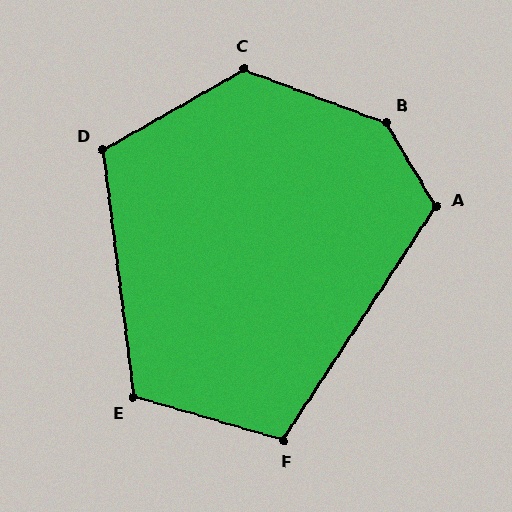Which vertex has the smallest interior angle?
F, at approximately 107 degrees.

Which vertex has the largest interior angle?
B, at approximately 141 degrees.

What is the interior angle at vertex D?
Approximately 112 degrees (obtuse).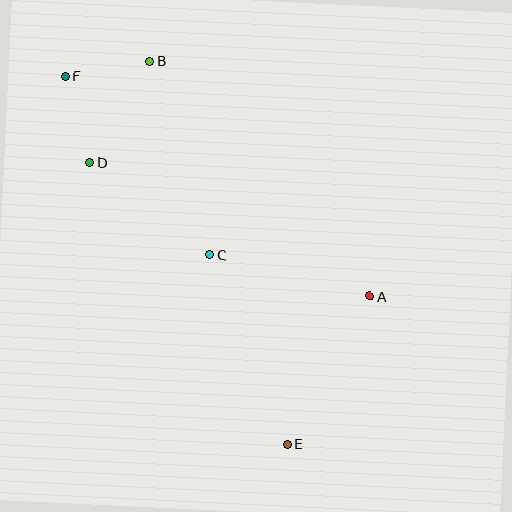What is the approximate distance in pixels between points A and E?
The distance between A and E is approximately 169 pixels.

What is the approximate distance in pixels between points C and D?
The distance between C and D is approximately 151 pixels.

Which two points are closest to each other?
Points B and F are closest to each other.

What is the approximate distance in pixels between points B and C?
The distance between B and C is approximately 203 pixels.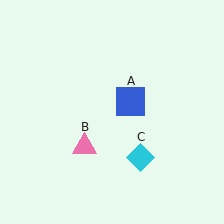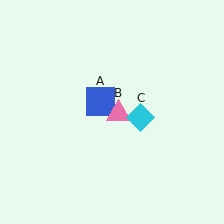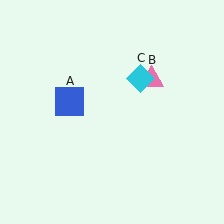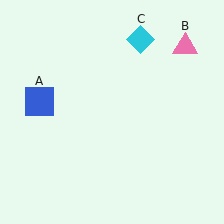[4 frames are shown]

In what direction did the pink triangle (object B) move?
The pink triangle (object B) moved up and to the right.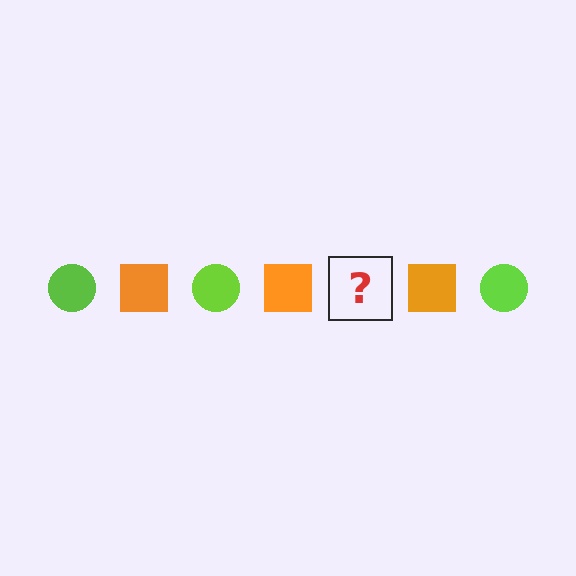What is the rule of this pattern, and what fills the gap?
The rule is that the pattern alternates between lime circle and orange square. The gap should be filled with a lime circle.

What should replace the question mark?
The question mark should be replaced with a lime circle.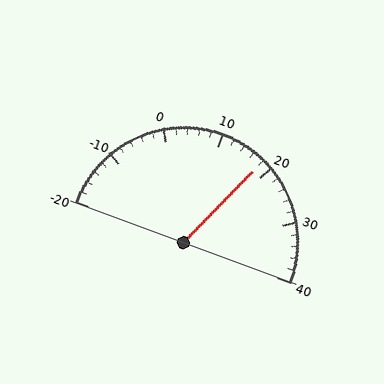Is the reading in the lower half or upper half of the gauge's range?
The reading is in the upper half of the range (-20 to 40).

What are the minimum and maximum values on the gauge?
The gauge ranges from -20 to 40.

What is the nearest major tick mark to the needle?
The nearest major tick mark is 20.